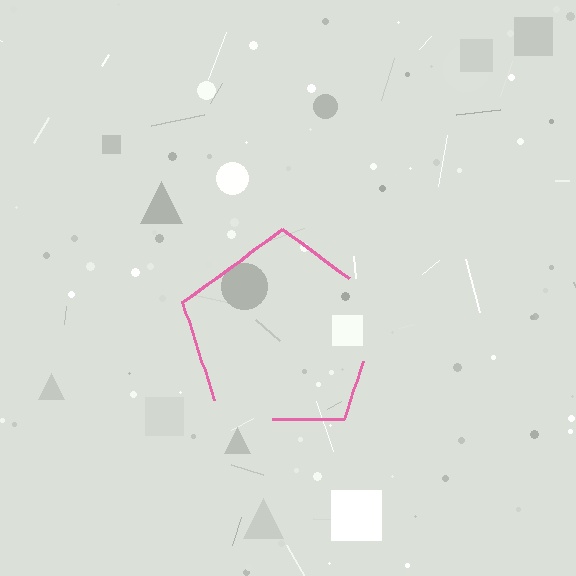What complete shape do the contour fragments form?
The contour fragments form a pentagon.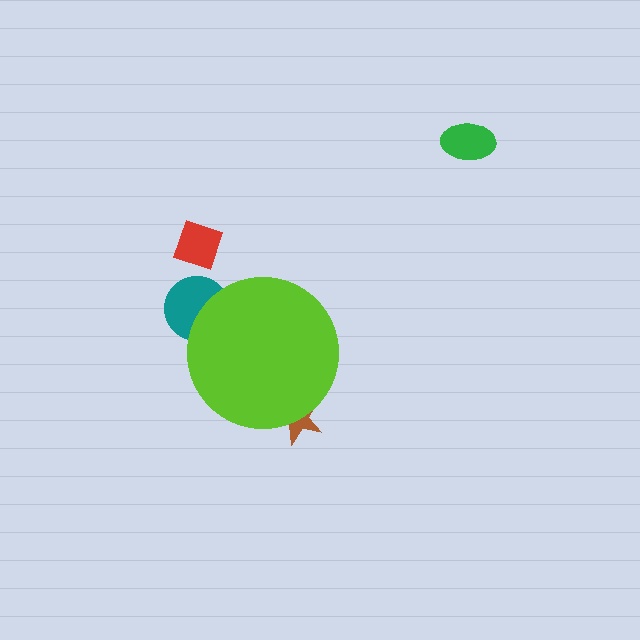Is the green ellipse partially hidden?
No, the green ellipse is fully visible.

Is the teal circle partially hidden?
Yes, the teal circle is partially hidden behind the lime circle.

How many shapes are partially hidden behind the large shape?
2 shapes are partially hidden.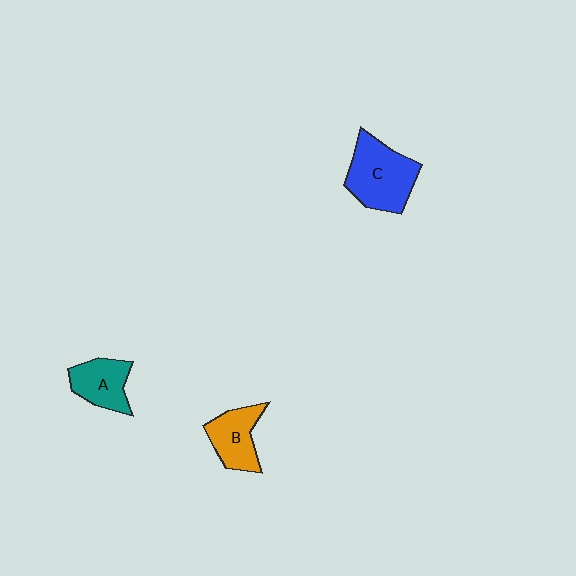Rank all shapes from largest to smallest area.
From largest to smallest: C (blue), B (orange), A (teal).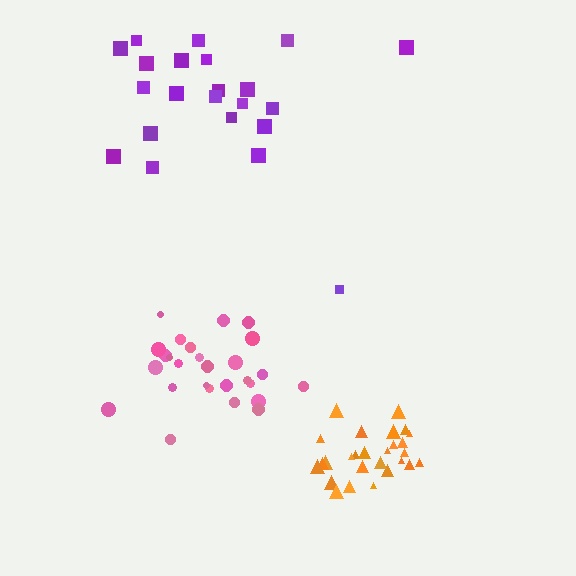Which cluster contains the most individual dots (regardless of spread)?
Orange (27).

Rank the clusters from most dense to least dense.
orange, pink, purple.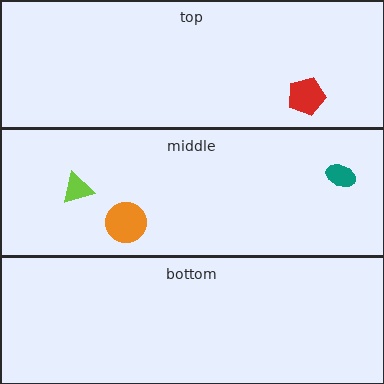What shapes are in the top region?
The red pentagon.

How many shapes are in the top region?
1.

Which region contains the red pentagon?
The top region.